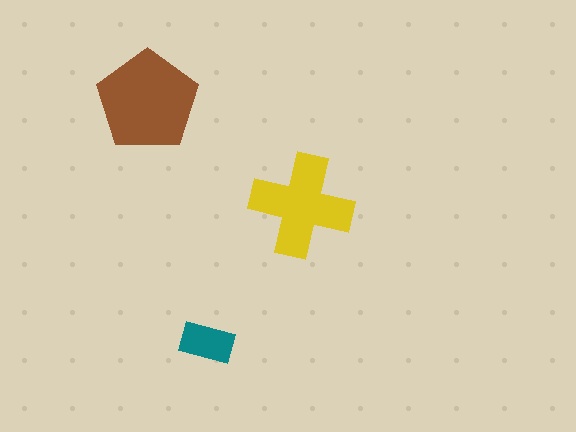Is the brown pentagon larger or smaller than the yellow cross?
Larger.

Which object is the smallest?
The teal rectangle.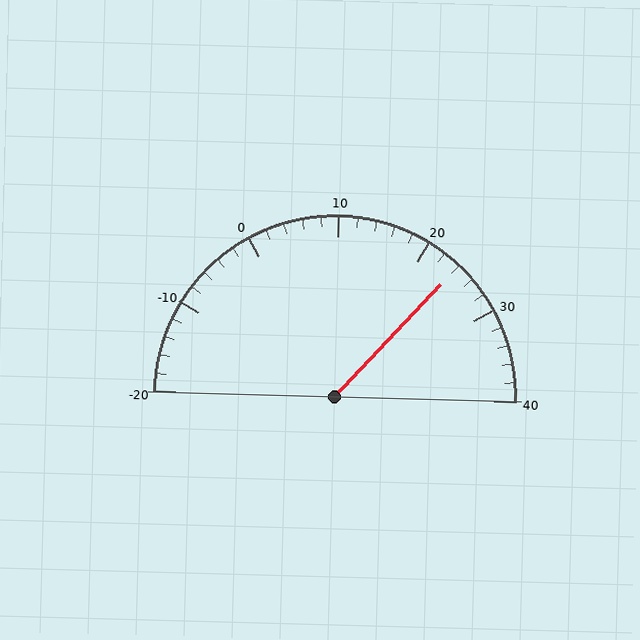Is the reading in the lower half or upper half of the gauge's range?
The reading is in the upper half of the range (-20 to 40).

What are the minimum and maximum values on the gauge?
The gauge ranges from -20 to 40.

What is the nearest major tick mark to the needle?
The nearest major tick mark is 20.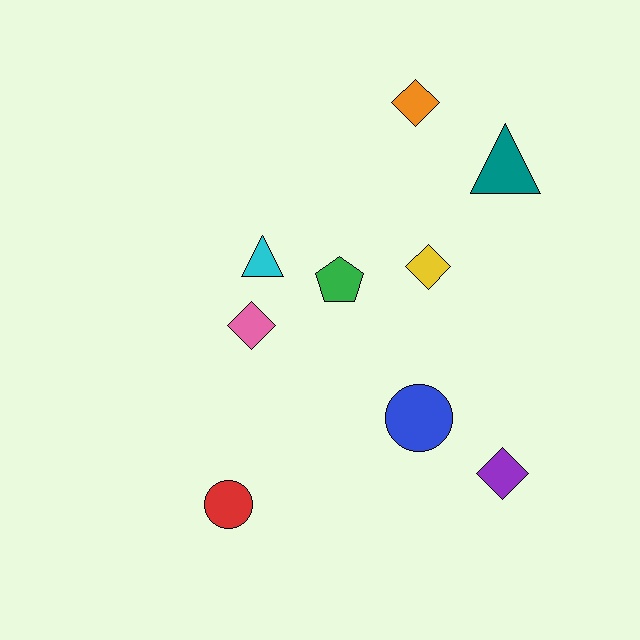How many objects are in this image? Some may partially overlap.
There are 9 objects.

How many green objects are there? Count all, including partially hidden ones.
There is 1 green object.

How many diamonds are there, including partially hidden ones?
There are 4 diamonds.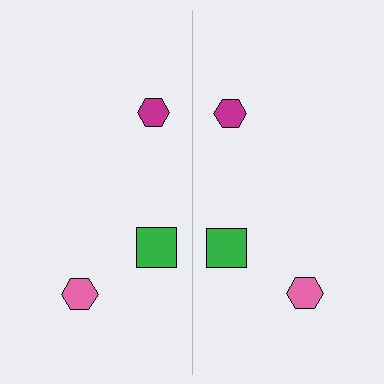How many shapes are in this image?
There are 6 shapes in this image.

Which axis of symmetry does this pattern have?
The pattern has a vertical axis of symmetry running through the center of the image.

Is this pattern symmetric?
Yes, this pattern has bilateral (reflection) symmetry.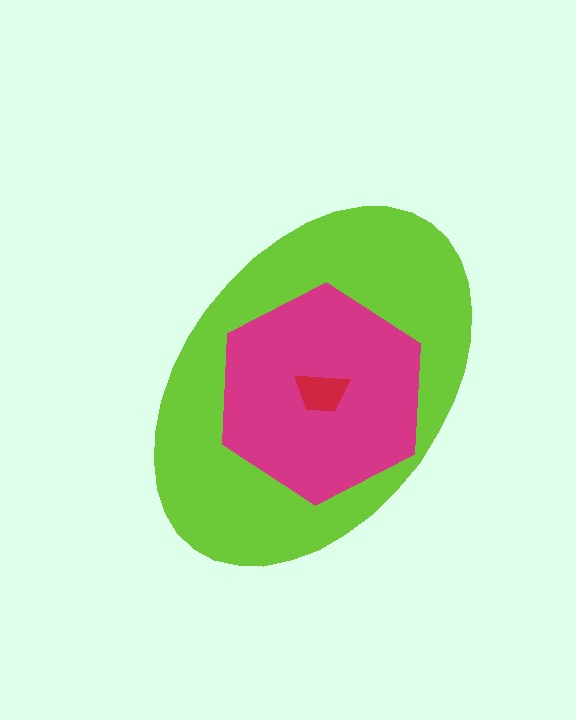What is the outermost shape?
The lime ellipse.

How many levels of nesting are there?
3.